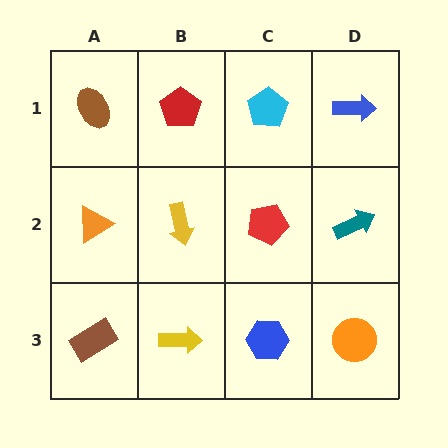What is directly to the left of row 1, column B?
A brown ellipse.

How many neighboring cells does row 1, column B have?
3.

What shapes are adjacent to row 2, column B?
A red pentagon (row 1, column B), a yellow arrow (row 3, column B), an orange triangle (row 2, column A), a red pentagon (row 2, column C).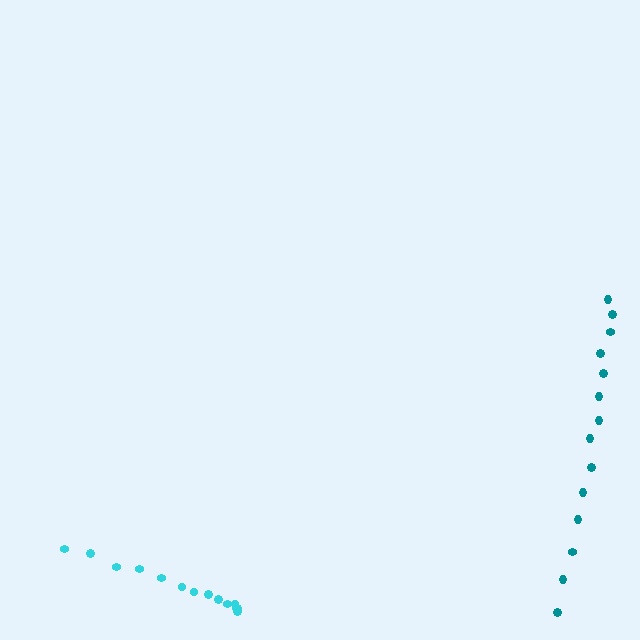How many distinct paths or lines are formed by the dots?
There are 2 distinct paths.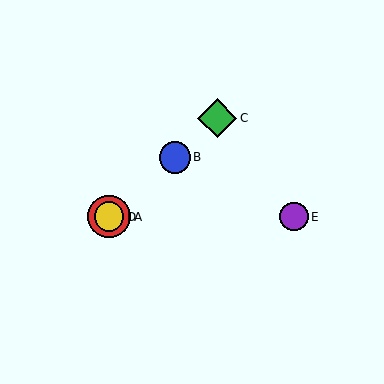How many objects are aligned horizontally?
3 objects (A, D, E) are aligned horizontally.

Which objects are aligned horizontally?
Objects A, D, E are aligned horizontally.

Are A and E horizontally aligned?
Yes, both are at y≈217.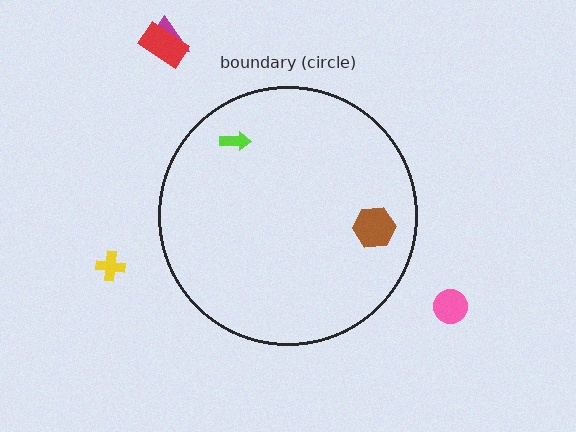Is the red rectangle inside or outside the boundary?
Outside.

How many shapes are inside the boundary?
2 inside, 4 outside.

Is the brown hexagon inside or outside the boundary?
Inside.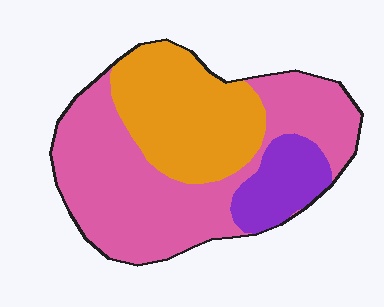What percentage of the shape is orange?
Orange takes up about one third (1/3) of the shape.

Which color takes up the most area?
Pink, at roughly 55%.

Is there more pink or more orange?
Pink.